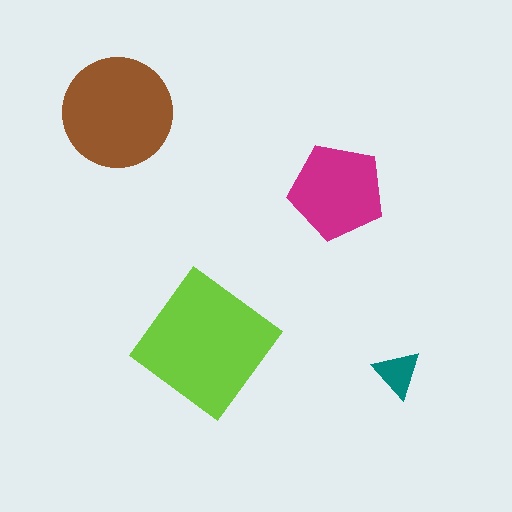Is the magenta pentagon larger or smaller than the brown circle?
Smaller.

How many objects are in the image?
There are 4 objects in the image.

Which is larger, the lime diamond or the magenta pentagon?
The lime diamond.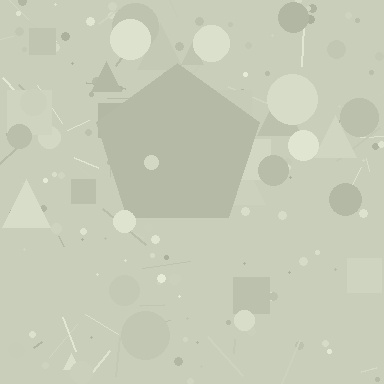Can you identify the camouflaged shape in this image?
The camouflaged shape is a pentagon.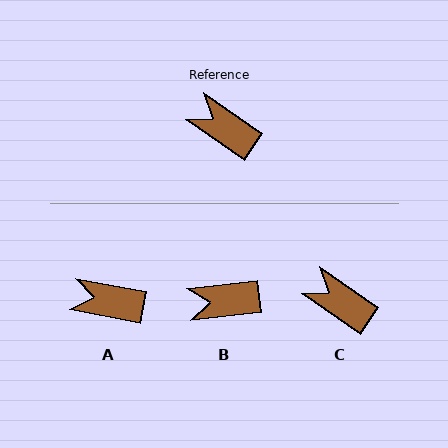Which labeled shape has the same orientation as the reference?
C.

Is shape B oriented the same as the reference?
No, it is off by about 41 degrees.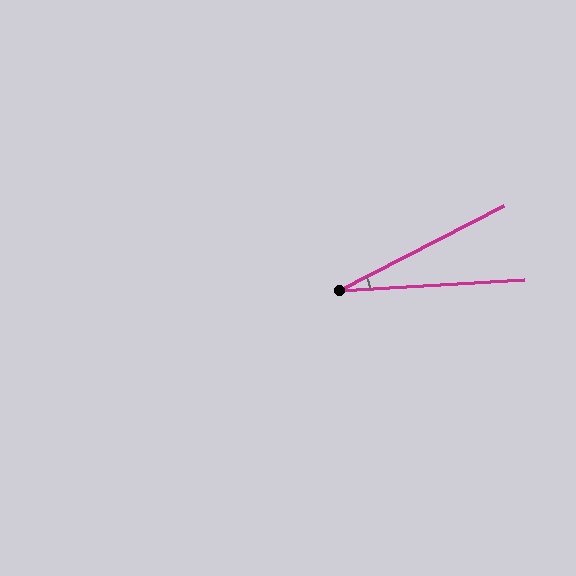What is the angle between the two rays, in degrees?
Approximately 24 degrees.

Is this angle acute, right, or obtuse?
It is acute.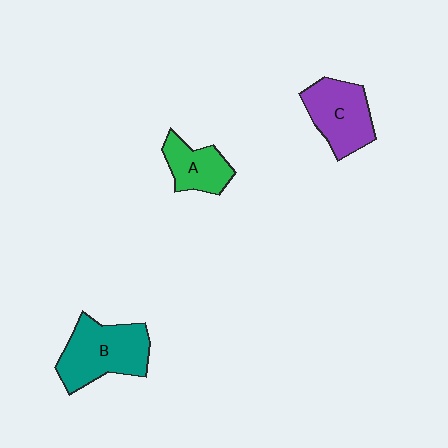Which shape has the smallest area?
Shape A (green).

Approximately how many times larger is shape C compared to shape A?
Approximately 1.4 times.